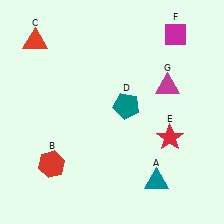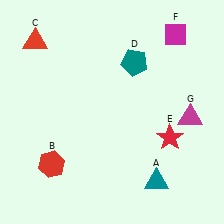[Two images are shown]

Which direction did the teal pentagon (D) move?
The teal pentagon (D) moved up.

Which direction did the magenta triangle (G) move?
The magenta triangle (G) moved down.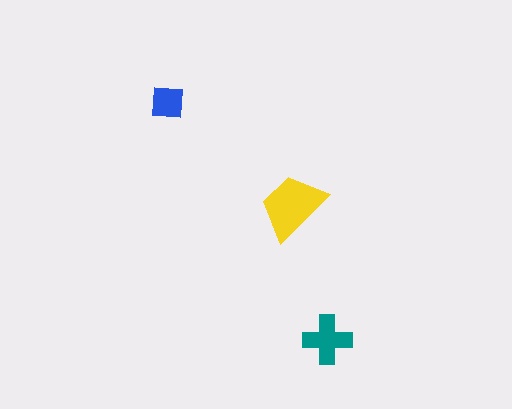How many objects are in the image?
There are 3 objects in the image.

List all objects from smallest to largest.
The blue square, the teal cross, the yellow trapezoid.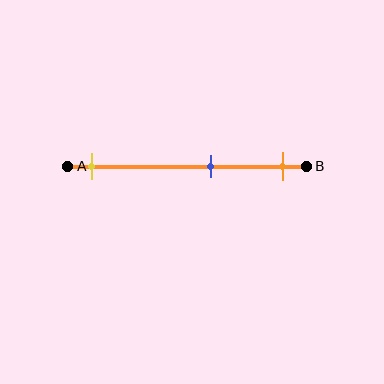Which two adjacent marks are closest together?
The blue and orange marks are the closest adjacent pair.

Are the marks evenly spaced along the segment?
No, the marks are not evenly spaced.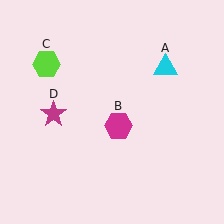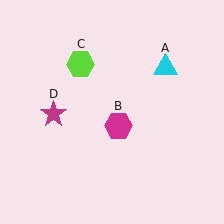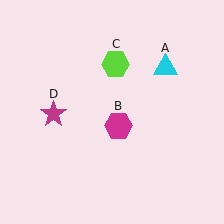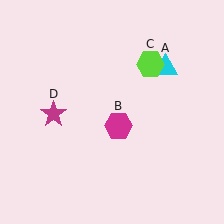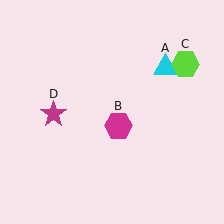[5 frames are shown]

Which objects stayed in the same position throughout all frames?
Cyan triangle (object A) and magenta hexagon (object B) and magenta star (object D) remained stationary.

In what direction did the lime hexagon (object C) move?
The lime hexagon (object C) moved right.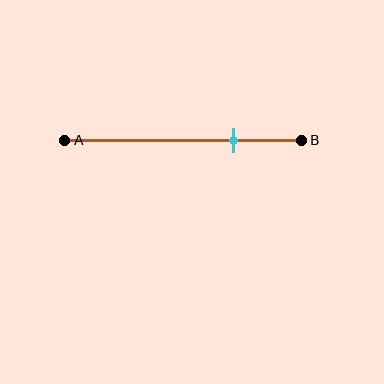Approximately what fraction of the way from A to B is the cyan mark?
The cyan mark is approximately 70% of the way from A to B.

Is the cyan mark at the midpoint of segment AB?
No, the mark is at about 70% from A, not at the 50% midpoint.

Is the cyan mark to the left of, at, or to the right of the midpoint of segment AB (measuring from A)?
The cyan mark is to the right of the midpoint of segment AB.